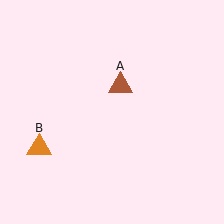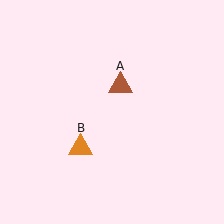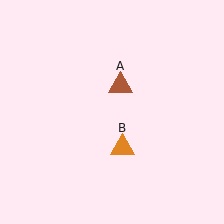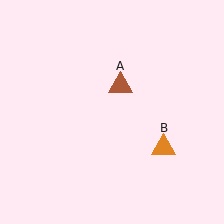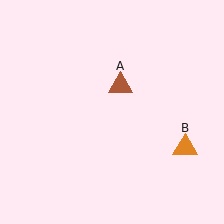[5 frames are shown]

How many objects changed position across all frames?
1 object changed position: orange triangle (object B).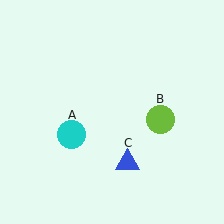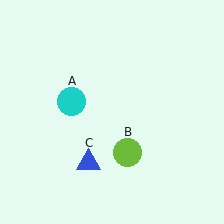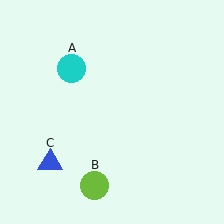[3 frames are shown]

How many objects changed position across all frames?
3 objects changed position: cyan circle (object A), lime circle (object B), blue triangle (object C).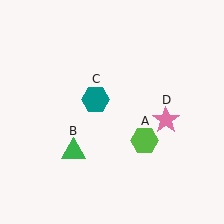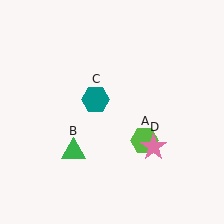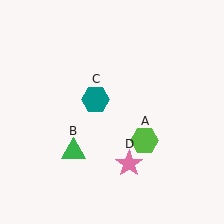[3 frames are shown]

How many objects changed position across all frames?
1 object changed position: pink star (object D).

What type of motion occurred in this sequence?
The pink star (object D) rotated clockwise around the center of the scene.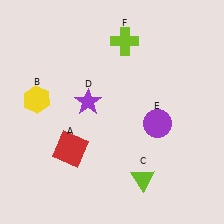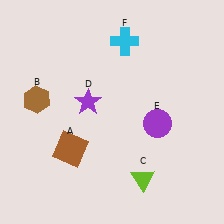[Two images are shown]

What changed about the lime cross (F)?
In Image 1, F is lime. In Image 2, it changed to cyan.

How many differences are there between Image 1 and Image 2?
There are 3 differences between the two images.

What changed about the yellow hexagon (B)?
In Image 1, B is yellow. In Image 2, it changed to brown.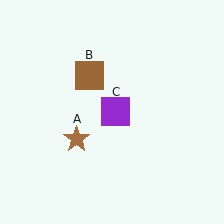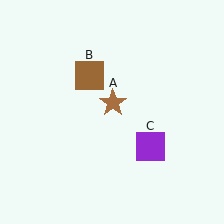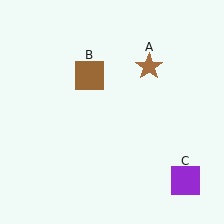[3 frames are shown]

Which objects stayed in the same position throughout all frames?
Brown square (object B) remained stationary.